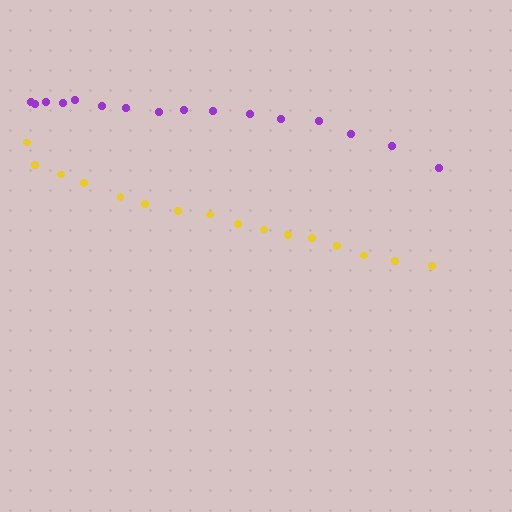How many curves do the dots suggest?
There are 2 distinct paths.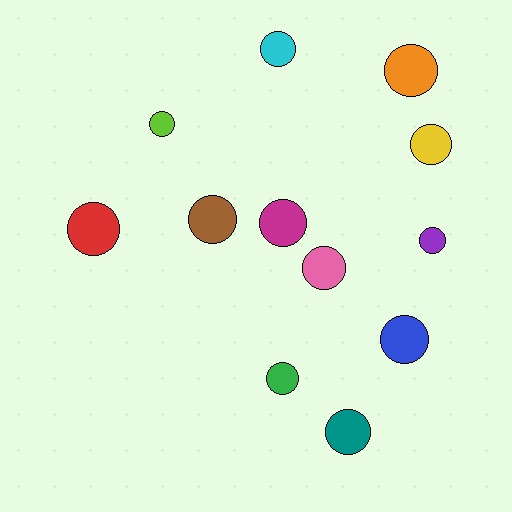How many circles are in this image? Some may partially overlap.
There are 12 circles.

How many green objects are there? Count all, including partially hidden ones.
There is 1 green object.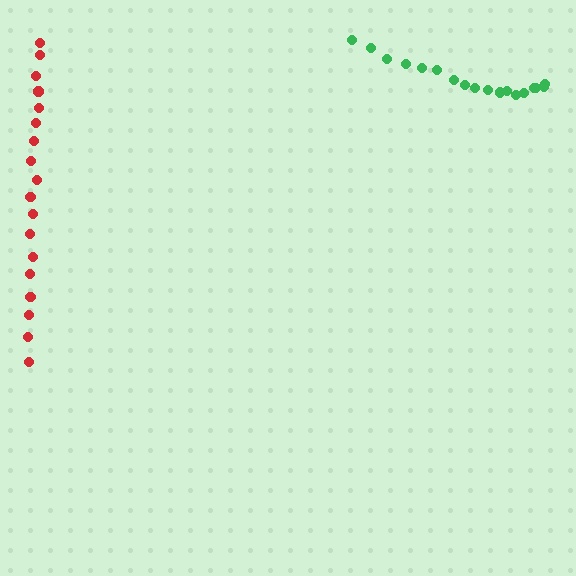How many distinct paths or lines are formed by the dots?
There are 2 distinct paths.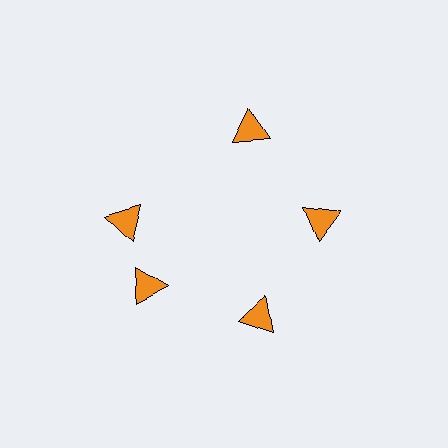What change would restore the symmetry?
The symmetry would be restored by rotating it back into even spacing with its neighbors so that all 5 triangles sit at equal angles and equal distance from the center.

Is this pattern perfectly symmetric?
No. The 5 orange triangles are arranged in a ring, but one element near the 10 o'clock position is rotated out of alignment along the ring, breaking the 5-fold rotational symmetry.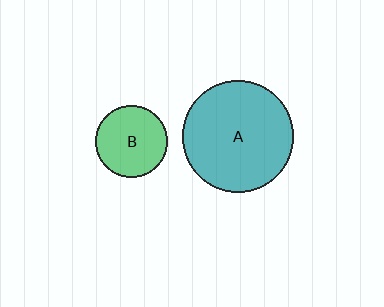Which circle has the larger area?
Circle A (teal).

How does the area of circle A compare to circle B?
Approximately 2.4 times.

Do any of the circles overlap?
No, none of the circles overlap.